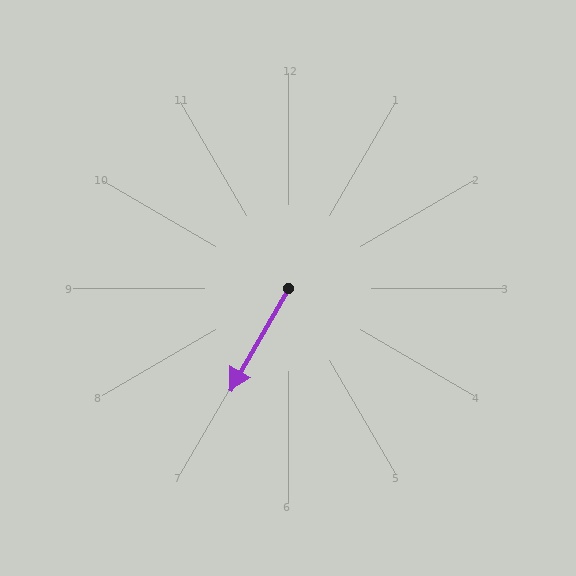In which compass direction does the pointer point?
Southwest.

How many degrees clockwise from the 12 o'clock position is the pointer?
Approximately 210 degrees.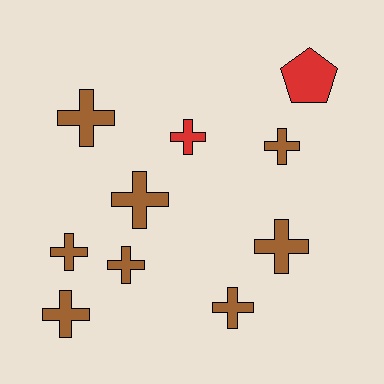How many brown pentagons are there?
There are no brown pentagons.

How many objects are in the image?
There are 10 objects.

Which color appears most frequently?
Brown, with 8 objects.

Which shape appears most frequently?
Cross, with 9 objects.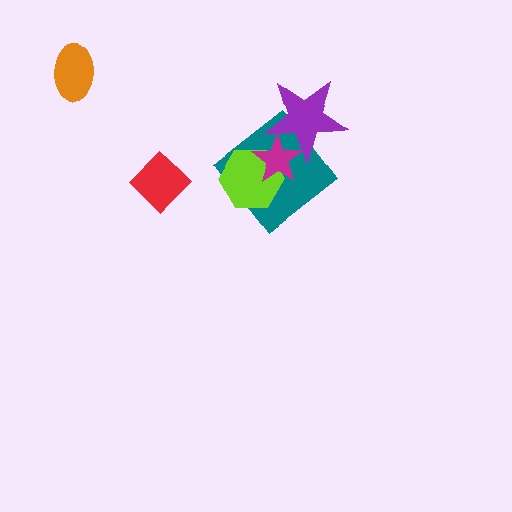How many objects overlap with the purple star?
2 objects overlap with the purple star.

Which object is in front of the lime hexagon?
The magenta star is in front of the lime hexagon.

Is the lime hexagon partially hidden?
Yes, it is partially covered by another shape.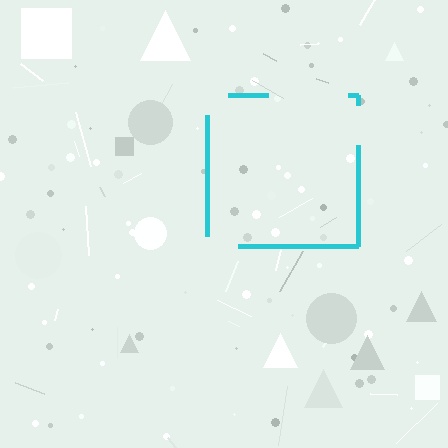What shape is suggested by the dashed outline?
The dashed outline suggests a square.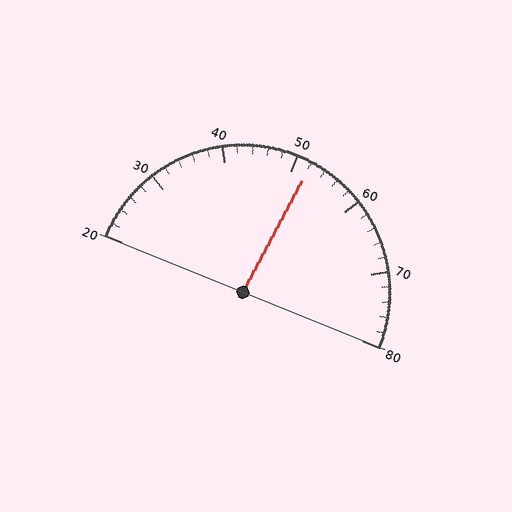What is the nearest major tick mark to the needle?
The nearest major tick mark is 50.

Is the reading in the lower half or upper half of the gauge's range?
The reading is in the upper half of the range (20 to 80).